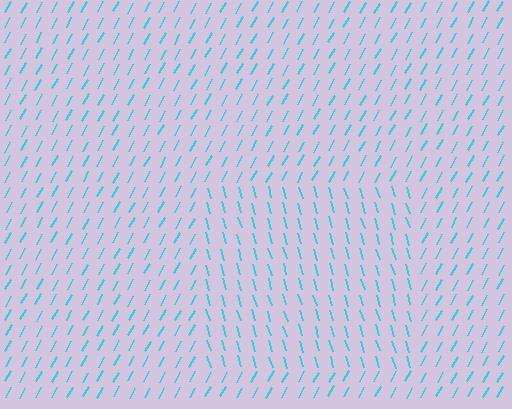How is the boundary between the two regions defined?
The boundary is defined purely by a change in line orientation (approximately 45 degrees difference). All lines are the same color and thickness.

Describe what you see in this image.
The image is filled with small cyan line segments. A rectangle region in the image has lines oriented differently from the surrounding lines, creating a visible texture boundary.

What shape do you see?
I see a rectangle.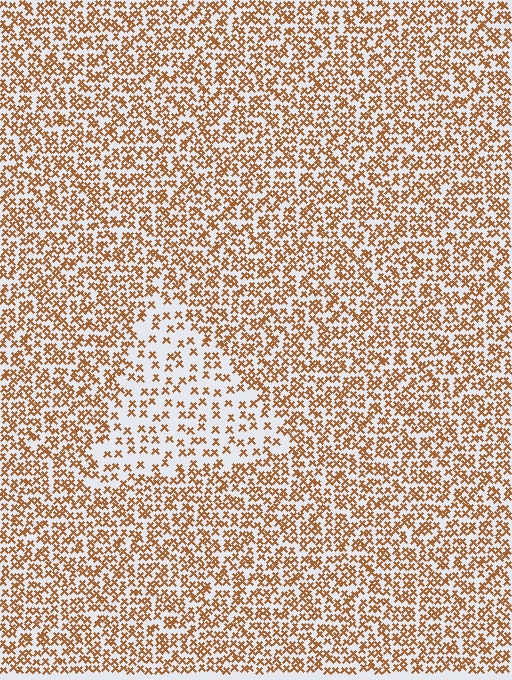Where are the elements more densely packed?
The elements are more densely packed outside the triangle boundary.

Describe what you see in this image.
The image contains small brown elements arranged at two different densities. A triangle-shaped region is visible where the elements are less densely packed than the surrounding area.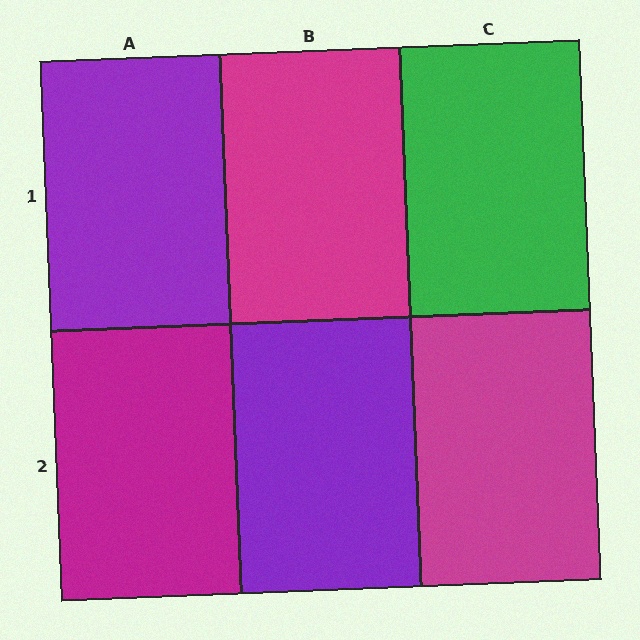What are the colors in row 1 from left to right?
Purple, magenta, green.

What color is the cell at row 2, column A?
Magenta.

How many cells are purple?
2 cells are purple.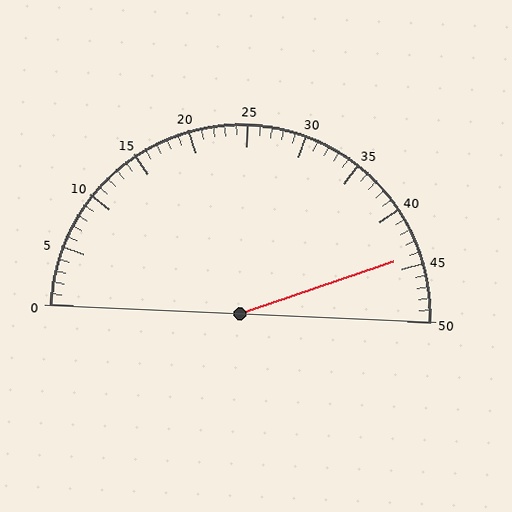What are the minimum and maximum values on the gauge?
The gauge ranges from 0 to 50.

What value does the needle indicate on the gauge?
The needle indicates approximately 44.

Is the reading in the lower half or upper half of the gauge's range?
The reading is in the upper half of the range (0 to 50).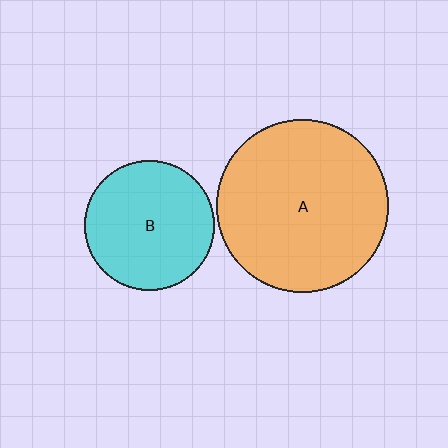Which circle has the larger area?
Circle A (orange).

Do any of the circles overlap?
No, none of the circles overlap.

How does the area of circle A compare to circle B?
Approximately 1.8 times.